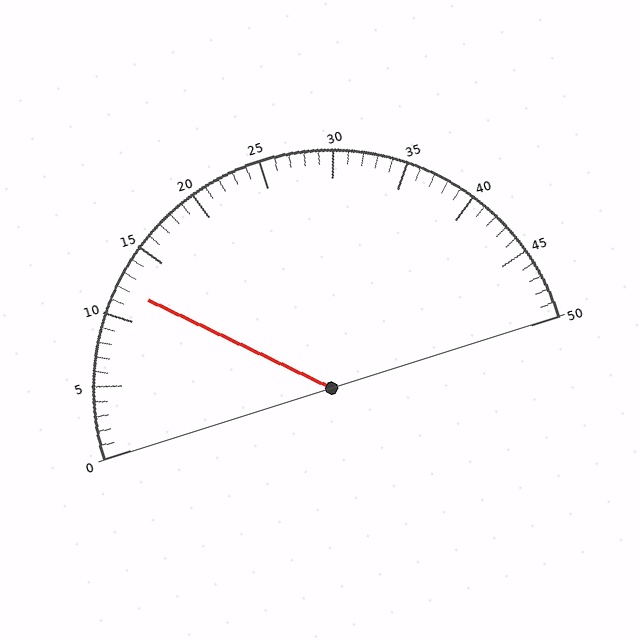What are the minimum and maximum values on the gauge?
The gauge ranges from 0 to 50.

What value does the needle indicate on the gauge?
The needle indicates approximately 12.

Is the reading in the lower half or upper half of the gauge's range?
The reading is in the lower half of the range (0 to 50).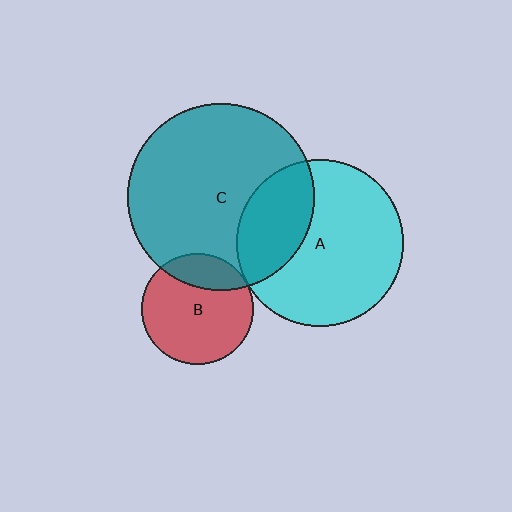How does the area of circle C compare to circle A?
Approximately 1.3 times.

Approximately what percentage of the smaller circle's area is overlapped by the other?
Approximately 30%.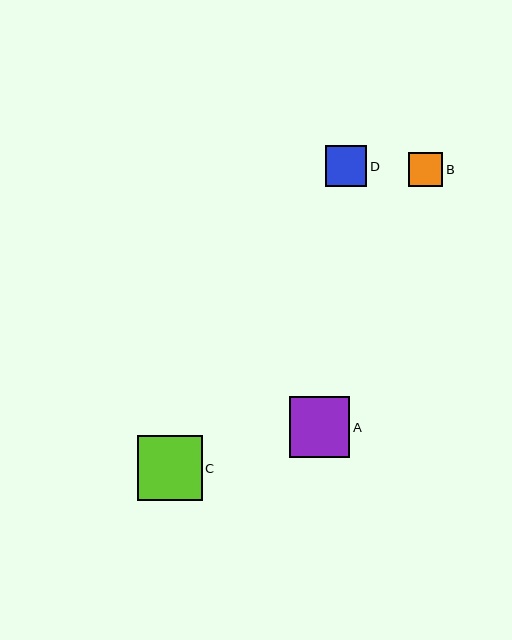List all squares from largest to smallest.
From largest to smallest: C, A, D, B.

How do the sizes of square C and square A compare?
Square C and square A are approximately the same size.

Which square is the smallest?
Square B is the smallest with a size of approximately 34 pixels.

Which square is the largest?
Square C is the largest with a size of approximately 65 pixels.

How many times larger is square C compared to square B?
Square C is approximately 1.9 times the size of square B.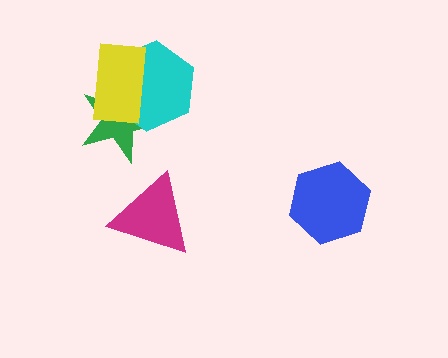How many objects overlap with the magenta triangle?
0 objects overlap with the magenta triangle.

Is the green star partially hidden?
Yes, it is partially covered by another shape.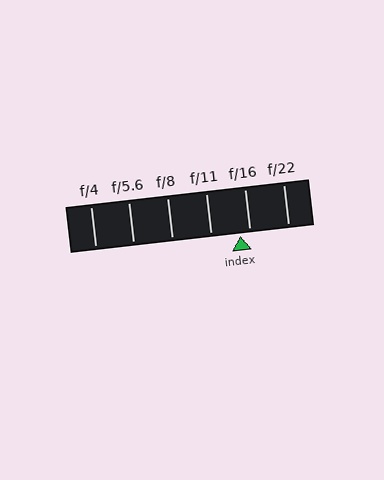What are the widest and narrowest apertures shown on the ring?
The widest aperture shown is f/4 and the narrowest is f/22.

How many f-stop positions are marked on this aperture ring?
There are 6 f-stop positions marked.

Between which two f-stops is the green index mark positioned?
The index mark is between f/11 and f/16.